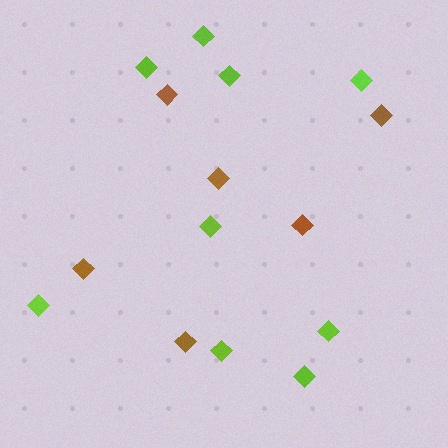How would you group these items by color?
There are 2 groups: one group of brown diamonds (6) and one group of lime diamonds (9).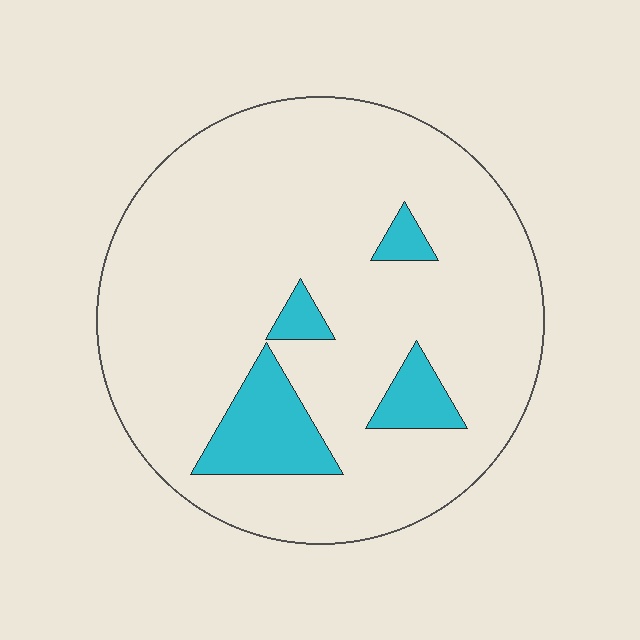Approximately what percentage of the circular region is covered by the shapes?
Approximately 10%.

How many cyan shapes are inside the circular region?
4.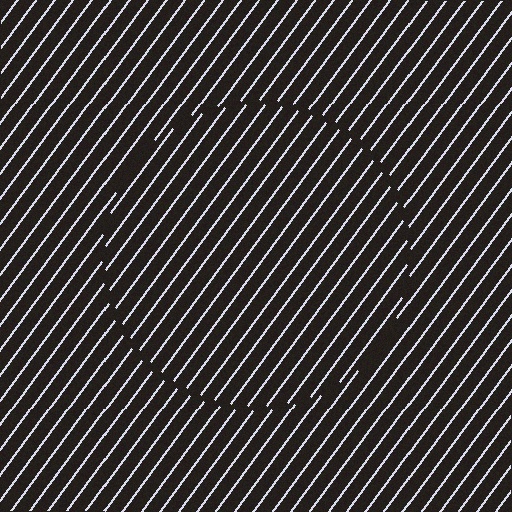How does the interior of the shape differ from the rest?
The interior of the shape contains the same grating, shifted by half a period — the contour is defined by the phase discontinuity where line-ends from the inner and outer gratings abut.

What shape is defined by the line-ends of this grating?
An illusory circle. The interior of the shape contains the same grating, shifted by half a period — the contour is defined by the phase discontinuity where line-ends from the inner and outer gratings abut.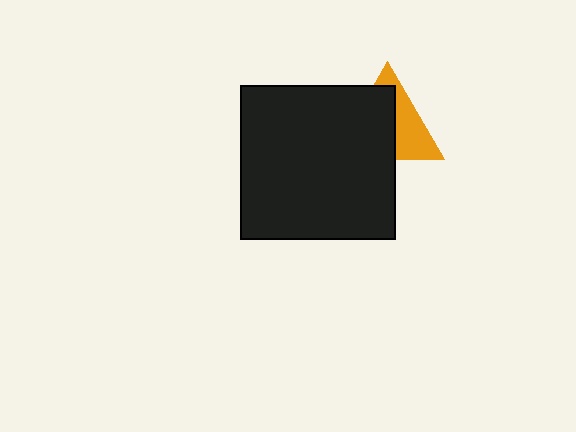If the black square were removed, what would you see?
You would see the complete orange triangle.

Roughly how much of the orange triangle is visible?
A small part of it is visible (roughly 43%).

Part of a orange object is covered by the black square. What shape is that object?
It is a triangle.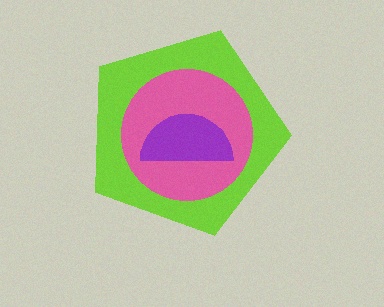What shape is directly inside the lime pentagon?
The pink circle.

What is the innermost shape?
The purple semicircle.